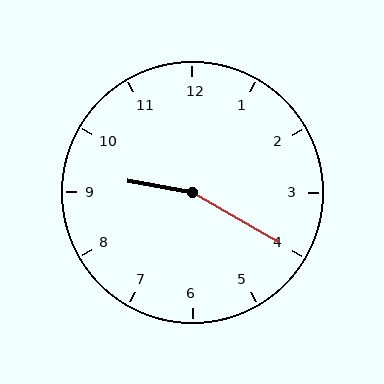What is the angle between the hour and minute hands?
Approximately 160 degrees.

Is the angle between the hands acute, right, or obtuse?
It is obtuse.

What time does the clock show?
9:20.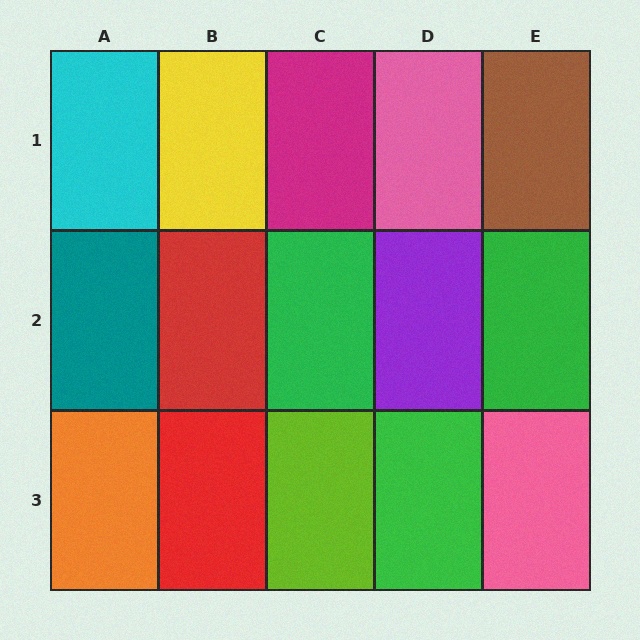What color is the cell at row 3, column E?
Pink.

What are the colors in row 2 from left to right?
Teal, red, green, purple, green.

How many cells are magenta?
1 cell is magenta.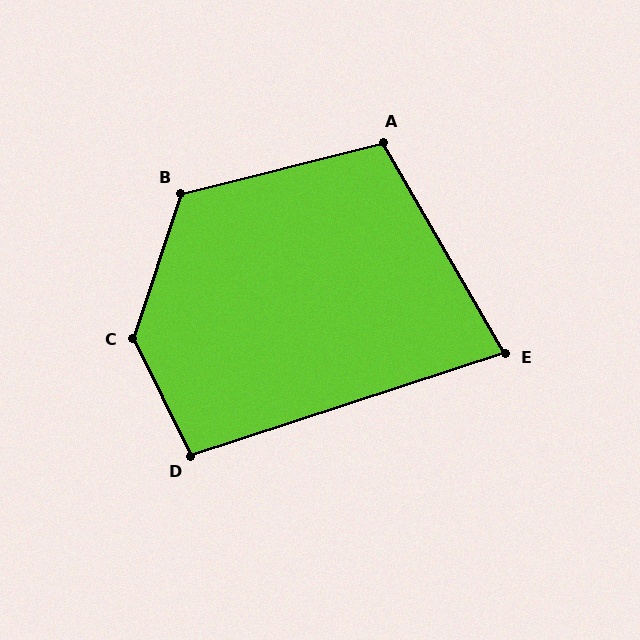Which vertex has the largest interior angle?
C, at approximately 136 degrees.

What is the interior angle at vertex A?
Approximately 106 degrees (obtuse).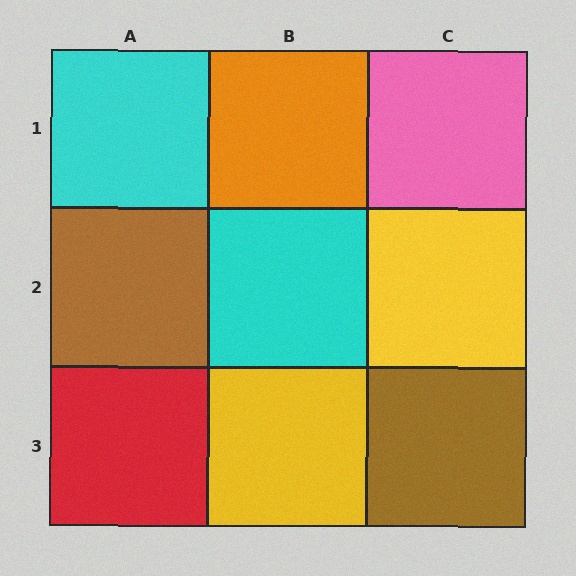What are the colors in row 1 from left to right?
Cyan, orange, pink.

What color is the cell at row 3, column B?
Yellow.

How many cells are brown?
2 cells are brown.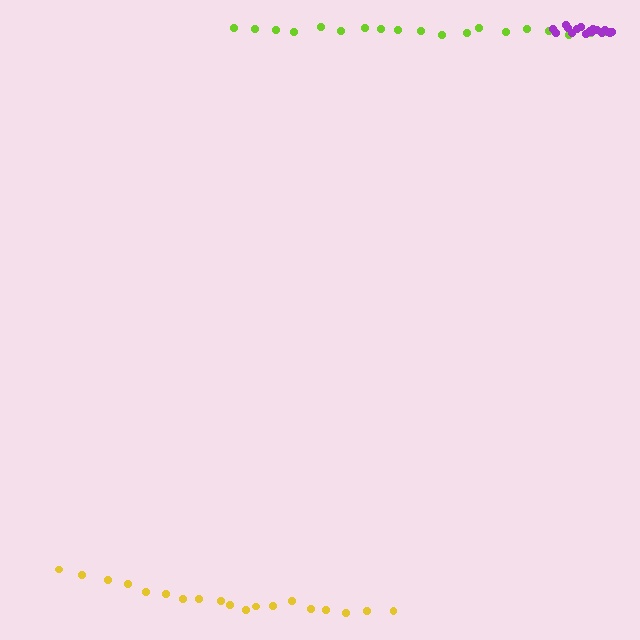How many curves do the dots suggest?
There are 3 distinct paths.